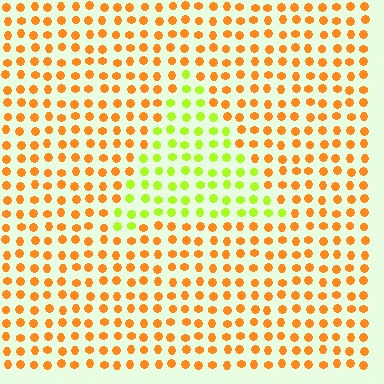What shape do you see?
I see a triangle.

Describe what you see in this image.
The image is filled with small orange elements in a uniform arrangement. A triangle-shaped region is visible where the elements are tinted to a slightly different hue, forming a subtle color boundary.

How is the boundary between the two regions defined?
The boundary is defined purely by a slight shift in hue (about 55 degrees). Spacing, size, and orientation are identical on both sides.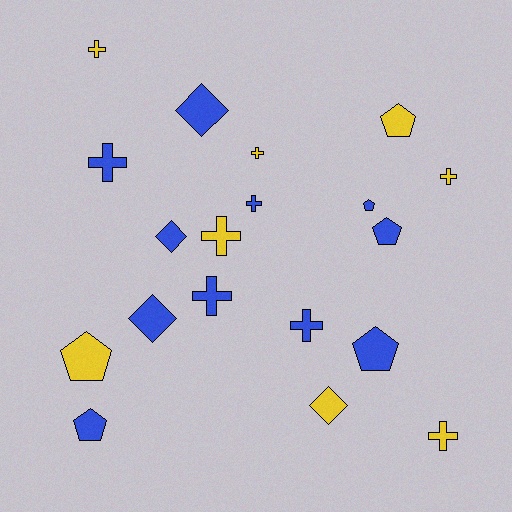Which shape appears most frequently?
Cross, with 9 objects.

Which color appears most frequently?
Blue, with 11 objects.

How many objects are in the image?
There are 19 objects.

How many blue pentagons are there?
There are 4 blue pentagons.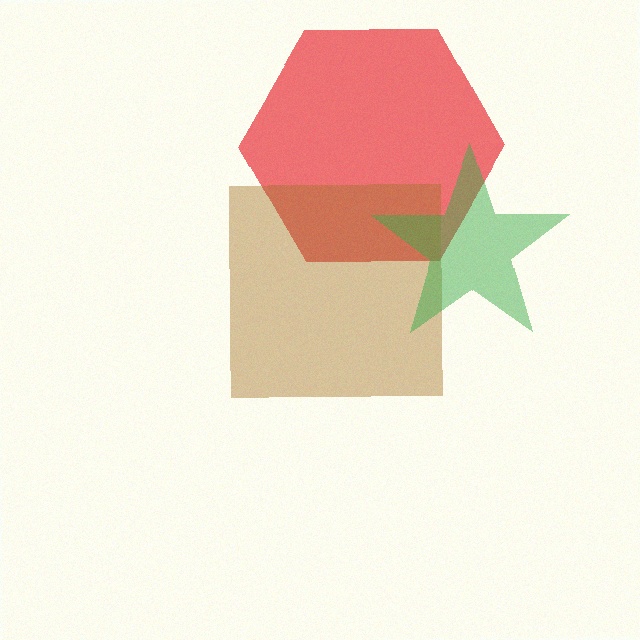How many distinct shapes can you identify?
There are 3 distinct shapes: a red hexagon, a brown square, a green star.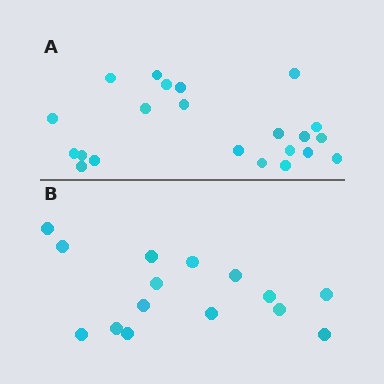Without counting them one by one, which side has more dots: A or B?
Region A (the top region) has more dots.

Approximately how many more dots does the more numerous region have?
Region A has roughly 8 or so more dots than region B.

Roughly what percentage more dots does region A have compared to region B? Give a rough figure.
About 45% more.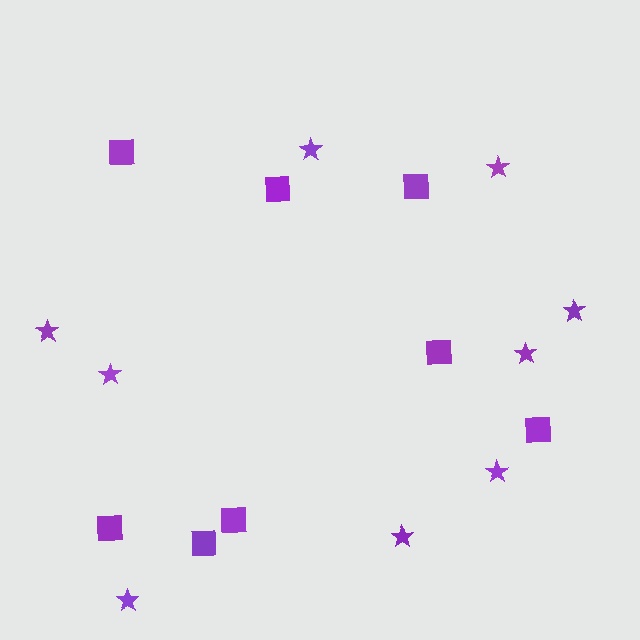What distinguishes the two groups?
There are 2 groups: one group of squares (8) and one group of stars (9).